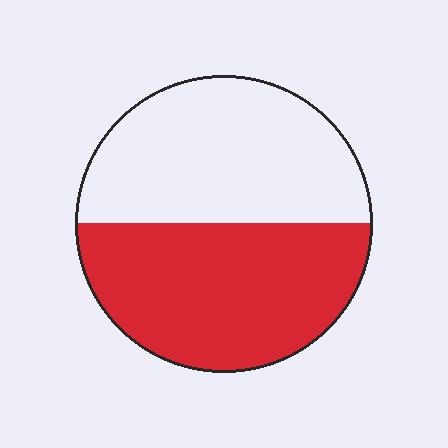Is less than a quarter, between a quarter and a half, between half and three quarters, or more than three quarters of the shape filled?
Between half and three quarters.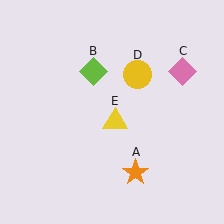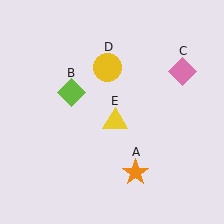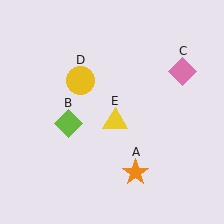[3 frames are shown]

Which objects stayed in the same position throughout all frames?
Orange star (object A) and pink diamond (object C) and yellow triangle (object E) remained stationary.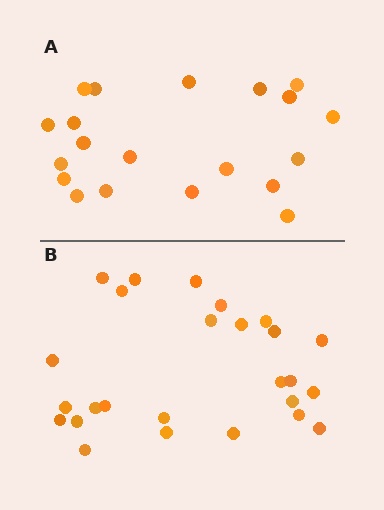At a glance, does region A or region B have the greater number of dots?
Region B (the bottom region) has more dots.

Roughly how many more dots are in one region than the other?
Region B has about 6 more dots than region A.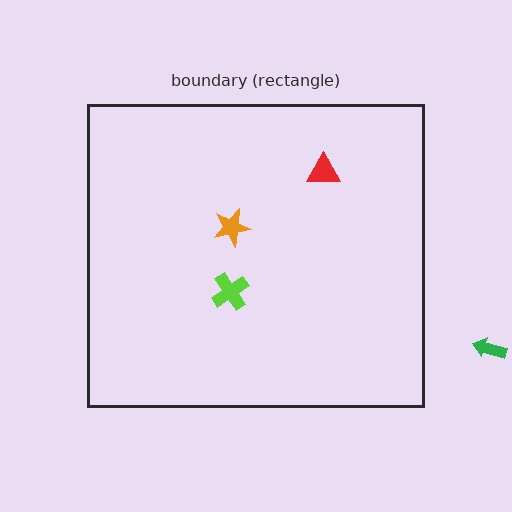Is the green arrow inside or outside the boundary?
Outside.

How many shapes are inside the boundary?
3 inside, 1 outside.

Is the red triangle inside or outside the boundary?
Inside.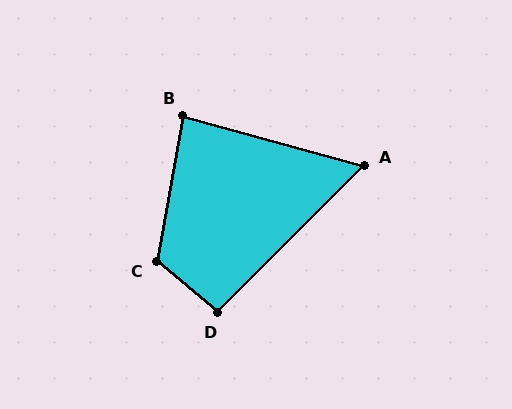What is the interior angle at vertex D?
Approximately 95 degrees (obtuse).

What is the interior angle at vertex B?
Approximately 85 degrees (acute).